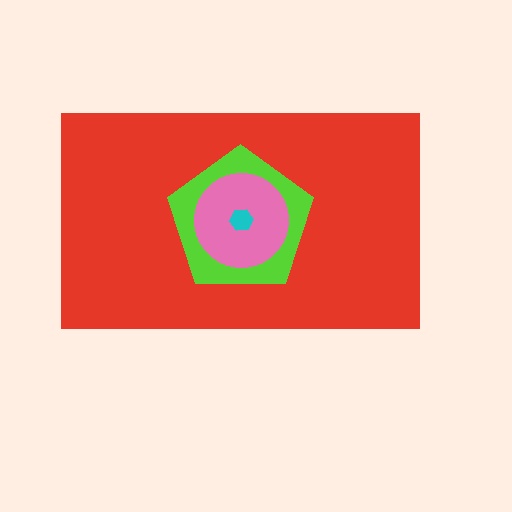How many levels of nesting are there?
4.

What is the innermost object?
The cyan hexagon.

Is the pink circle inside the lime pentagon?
Yes.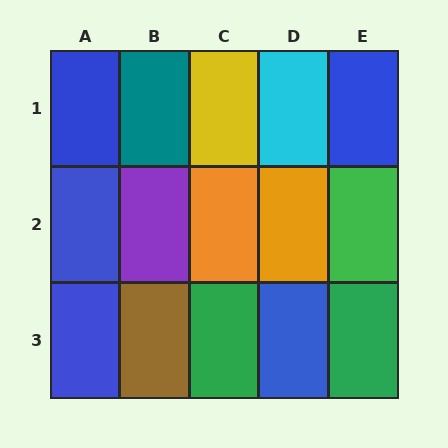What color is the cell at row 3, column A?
Blue.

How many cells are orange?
2 cells are orange.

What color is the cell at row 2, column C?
Orange.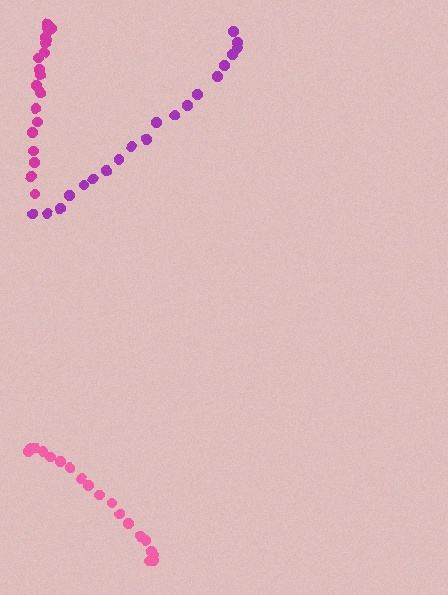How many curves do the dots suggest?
There are 3 distinct paths.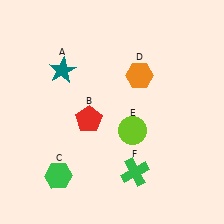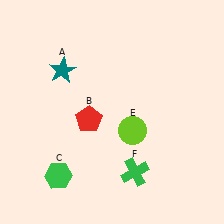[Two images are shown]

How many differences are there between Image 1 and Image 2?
There is 1 difference between the two images.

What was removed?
The orange hexagon (D) was removed in Image 2.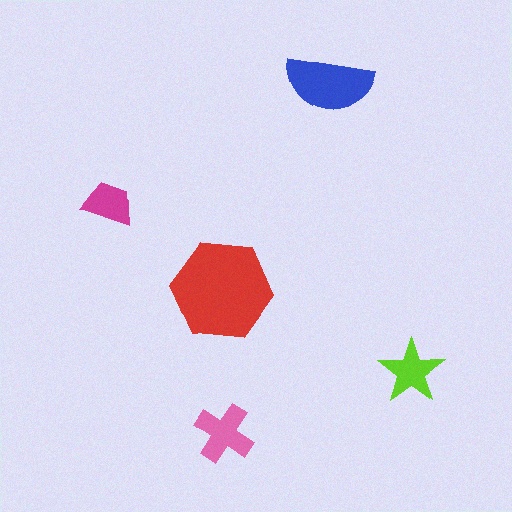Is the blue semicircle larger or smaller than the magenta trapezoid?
Larger.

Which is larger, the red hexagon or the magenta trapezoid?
The red hexagon.